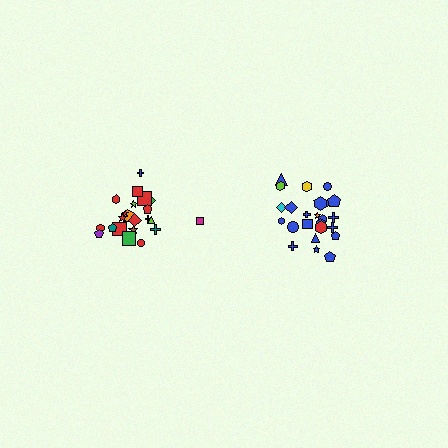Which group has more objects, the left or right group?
The right group.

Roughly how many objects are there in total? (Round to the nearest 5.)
Roughly 45 objects in total.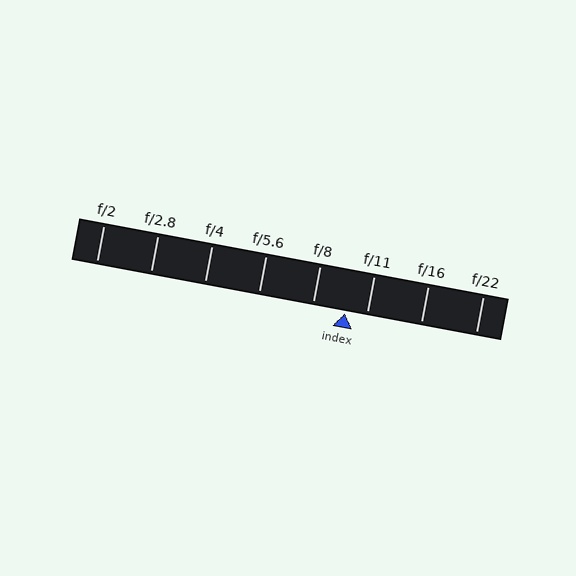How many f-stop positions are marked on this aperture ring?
There are 8 f-stop positions marked.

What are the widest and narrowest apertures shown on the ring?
The widest aperture shown is f/2 and the narrowest is f/22.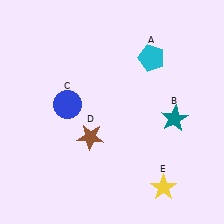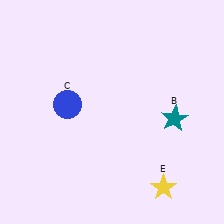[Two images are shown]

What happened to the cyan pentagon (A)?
The cyan pentagon (A) was removed in Image 2. It was in the top-right area of Image 1.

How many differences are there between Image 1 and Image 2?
There are 2 differences between the two images.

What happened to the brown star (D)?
The brown star (D) was removed in Image 2. It was in the bottom-left area of Image 1.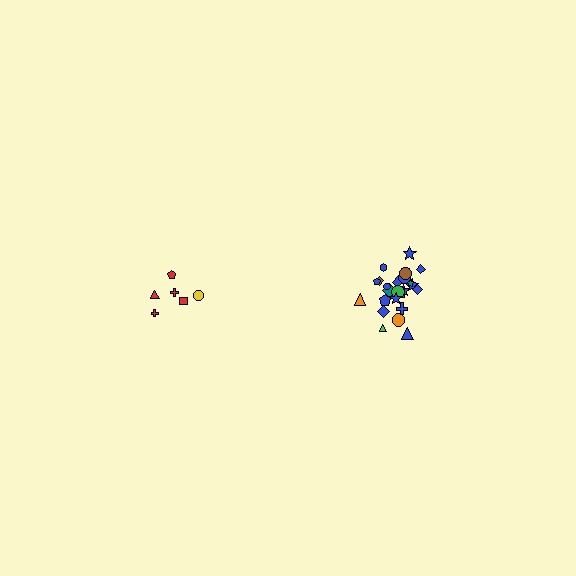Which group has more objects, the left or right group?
The right group.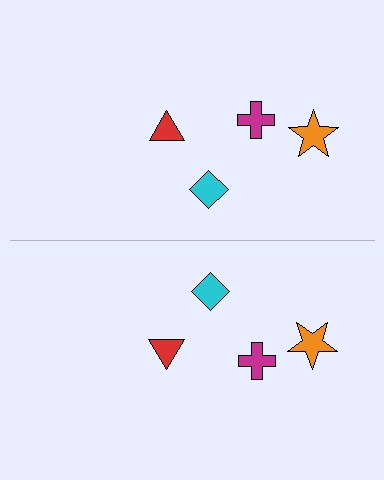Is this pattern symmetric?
Yes, this pattern has bilateral (reflection) symmetry.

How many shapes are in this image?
There are 8 shapes in this image.